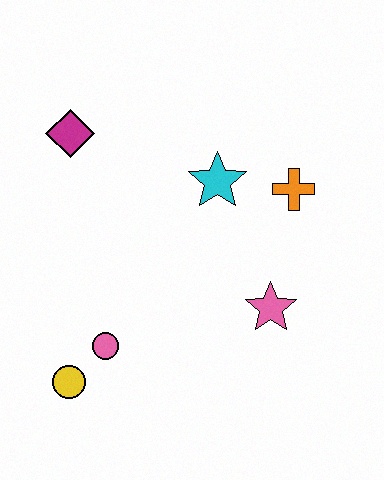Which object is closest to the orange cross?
The cyan star is closest to the orange cross.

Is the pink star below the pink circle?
No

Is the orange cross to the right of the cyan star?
Yes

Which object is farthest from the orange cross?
The yellow circle is farthest from the orange cross.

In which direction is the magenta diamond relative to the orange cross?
The magenta diamond is to the left of the orange cross.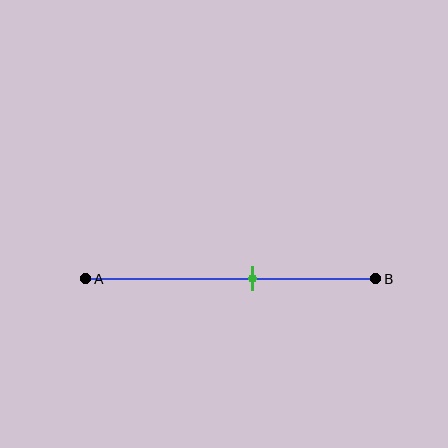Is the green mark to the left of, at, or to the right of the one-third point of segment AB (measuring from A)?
The green mark is to the right of the one-third point of segment AB.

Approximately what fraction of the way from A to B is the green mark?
The green mark is approximately 60% of the way from A to B.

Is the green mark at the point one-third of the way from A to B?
No, the mark is at about 60% from A, not at the 33% one-third point.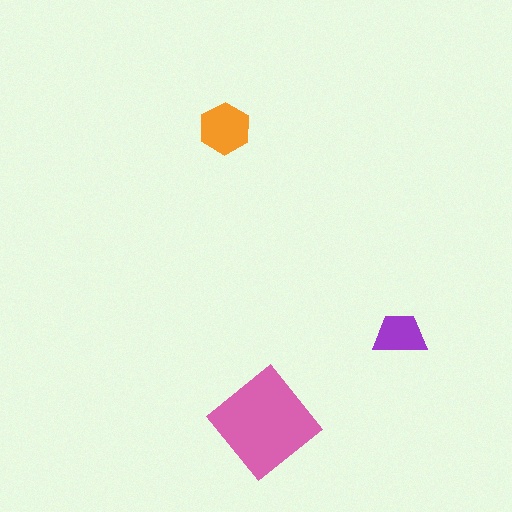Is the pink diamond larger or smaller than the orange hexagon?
Larger.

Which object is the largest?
The pink diamond.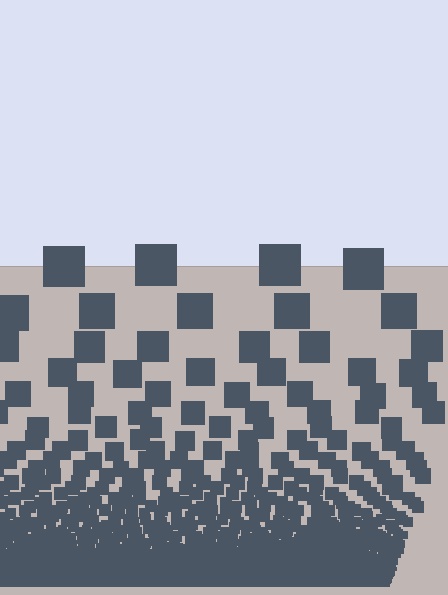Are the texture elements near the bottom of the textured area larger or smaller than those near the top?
Smaller. The gradient is inverted — elements near the bottom are smaller and denser.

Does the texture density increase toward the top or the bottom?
Density increases toward the bottom.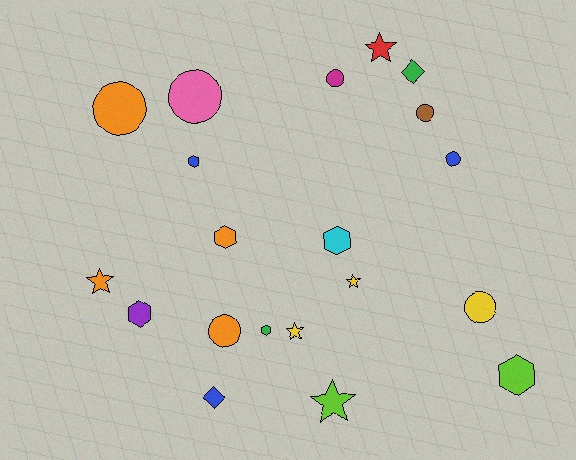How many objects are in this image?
There are 20 objects.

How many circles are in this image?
There are 7 circles.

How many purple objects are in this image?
There is 1 purple object.